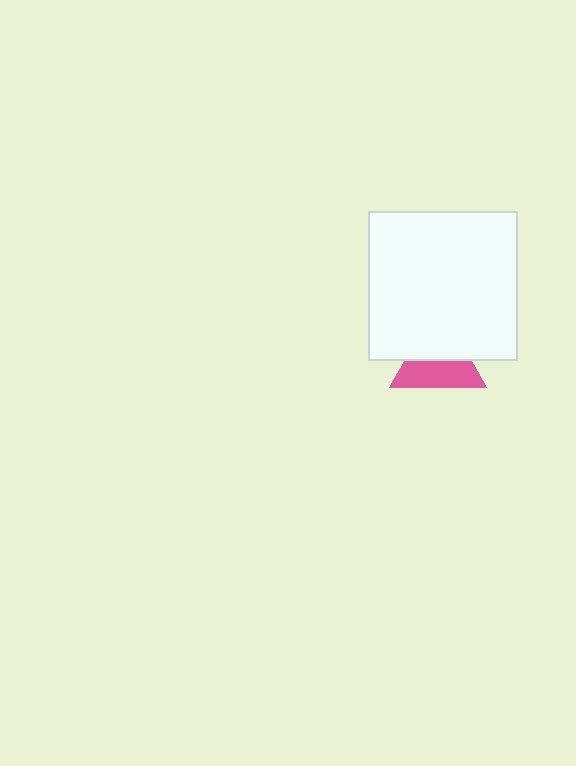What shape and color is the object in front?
The object in front is a white square.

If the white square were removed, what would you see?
You would see the complete pink triangle.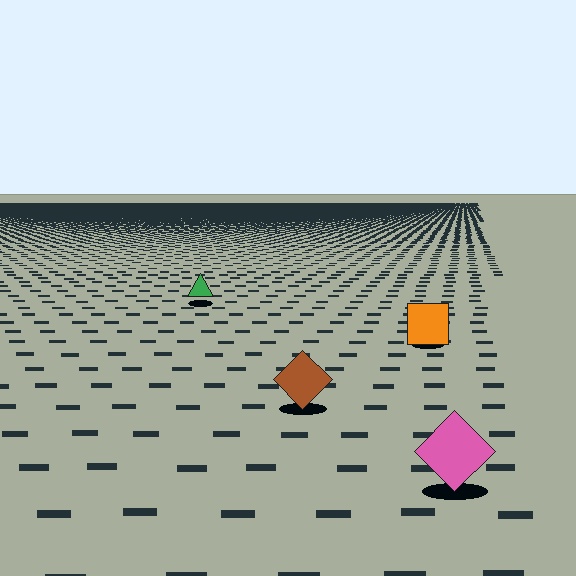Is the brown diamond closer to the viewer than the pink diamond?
No. The pink diamond is closer — you can tell from the texture gradient: the ground texture is coarser near it.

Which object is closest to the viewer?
The pink diamond is closest. The texture marks near it are larger and more spread out.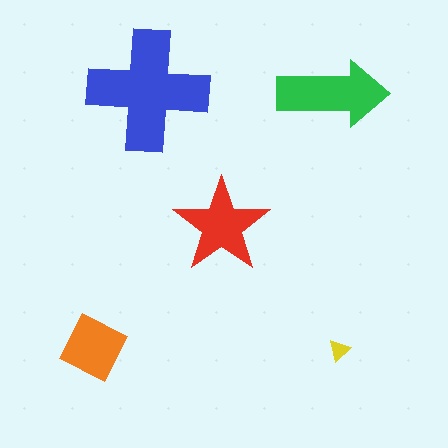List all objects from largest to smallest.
The blue cross, the green arrow, the red star, the orange diamond, the yellow triangle.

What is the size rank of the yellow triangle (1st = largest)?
5th.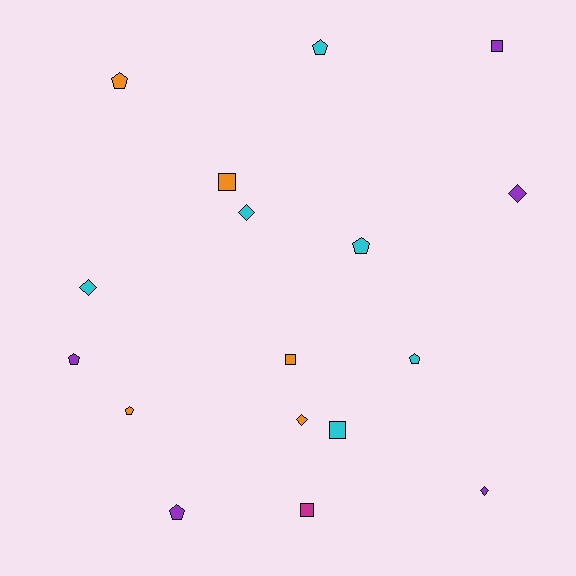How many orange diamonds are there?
There is 1 orange diamond.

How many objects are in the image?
There are 17 objects.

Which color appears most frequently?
Cyan, with 6 objects.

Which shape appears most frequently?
Pentagon, with 7 objects.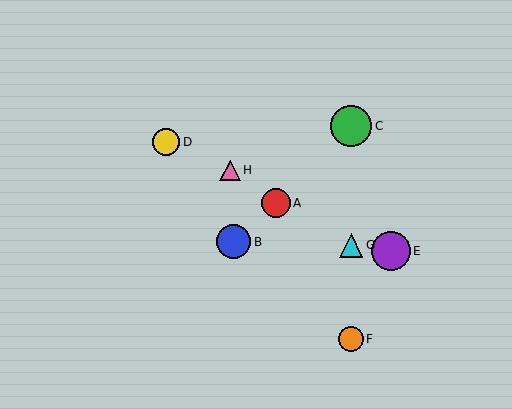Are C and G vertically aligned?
Yes, both are at x≈351.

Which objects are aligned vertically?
Objects C, F, G are aligned vertically.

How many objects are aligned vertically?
3 objects (C, F, G) are aligned vertically.